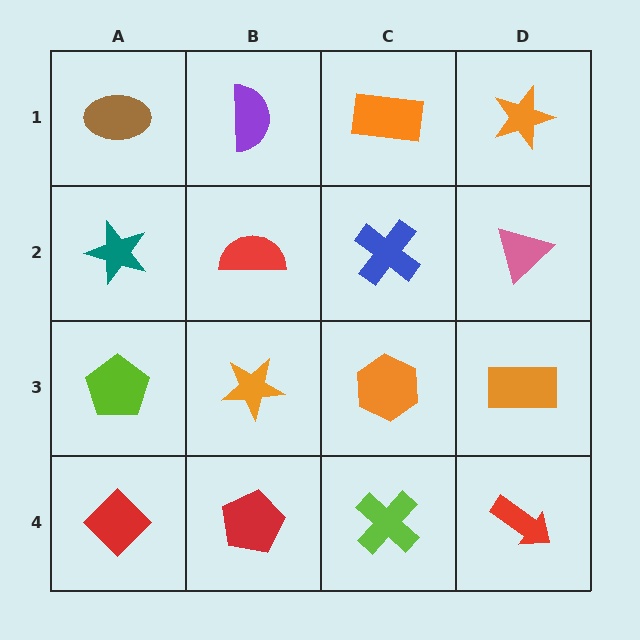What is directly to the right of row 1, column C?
An orange star.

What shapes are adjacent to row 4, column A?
A lime pentagon (row 3, column A), a red pentagon (row 4, column B).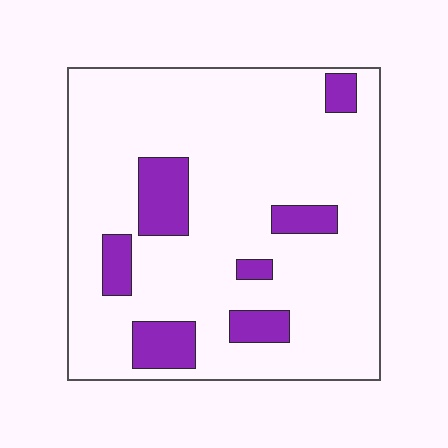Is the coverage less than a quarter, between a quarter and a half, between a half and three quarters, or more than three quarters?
Less than a quarter.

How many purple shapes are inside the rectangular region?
7.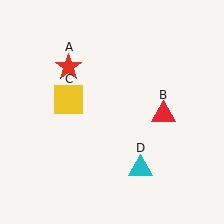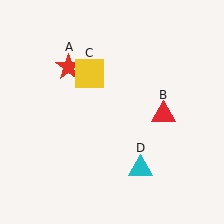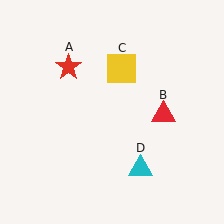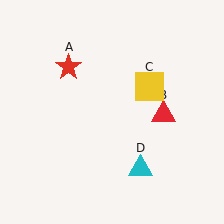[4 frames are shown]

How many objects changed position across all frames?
1 object changed position: yellow square (object C).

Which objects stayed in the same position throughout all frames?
Red star (object A) and red triangle (object B) and cyan triangle (object D) remained stationary.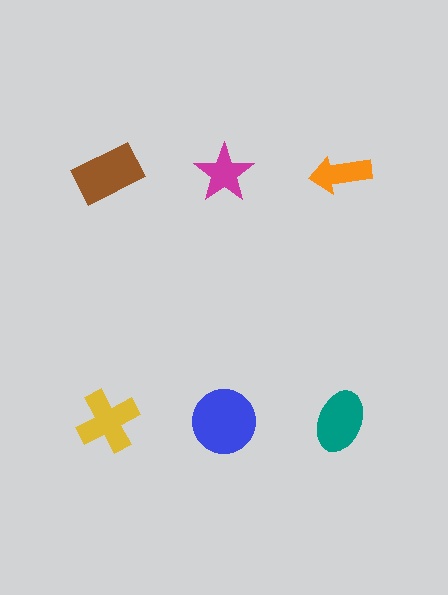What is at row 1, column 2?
A magenta star.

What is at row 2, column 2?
A blue circle.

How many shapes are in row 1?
3 shapes.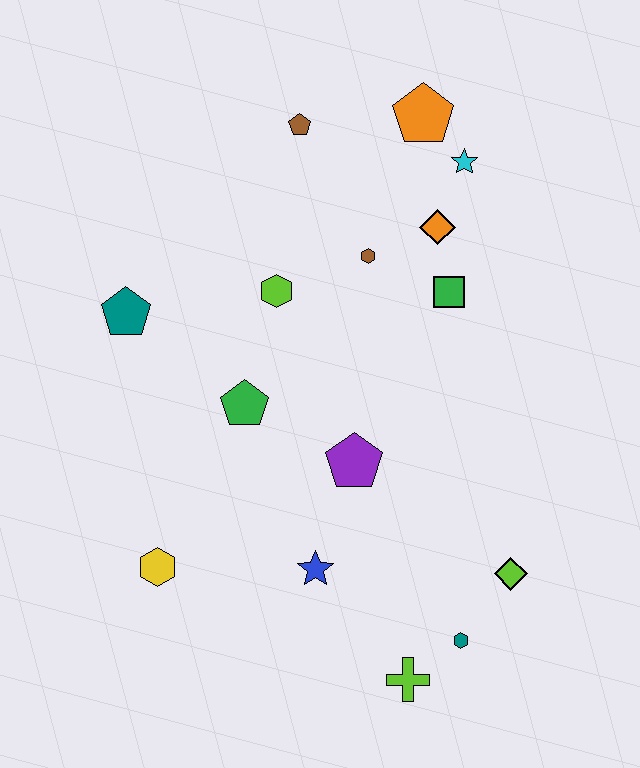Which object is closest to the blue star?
The purple pentagon is closest to the blue star.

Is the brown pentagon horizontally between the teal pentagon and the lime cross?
Yes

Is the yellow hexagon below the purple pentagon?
Yes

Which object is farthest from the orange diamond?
The lime cross is farthest from the orange diamond.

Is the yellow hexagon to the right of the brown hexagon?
No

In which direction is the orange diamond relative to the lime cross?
The orange diamond is above the lime cross.